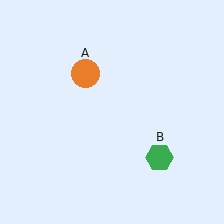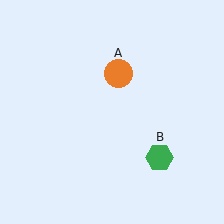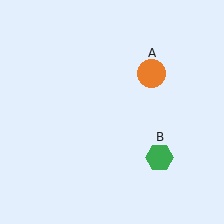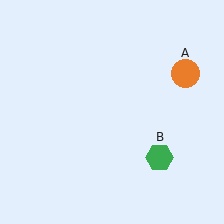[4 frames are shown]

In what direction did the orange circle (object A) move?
The orange circle (object A) moved right.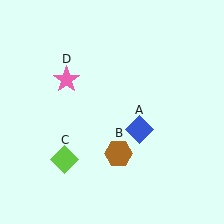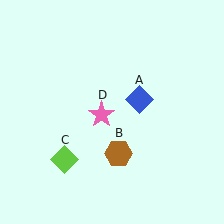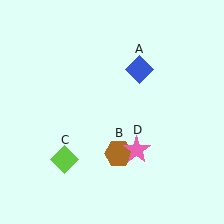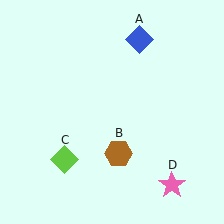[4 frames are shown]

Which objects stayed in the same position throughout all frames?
Brown hexagon (object B) and lime diamond (object C) remained stationary.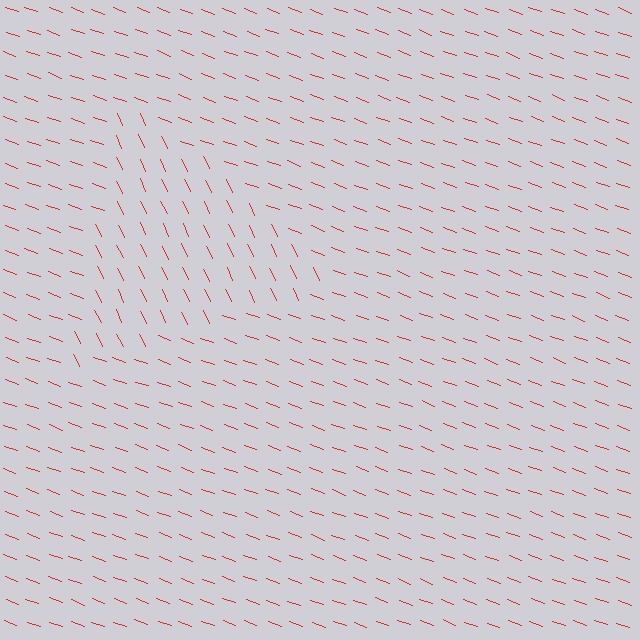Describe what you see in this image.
The image is filled with small red line segments. A triangle region in the image has lines oriented differently from the surrounding lines, creating a visible texture boundary.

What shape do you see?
I see a triangle.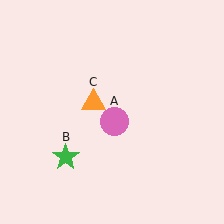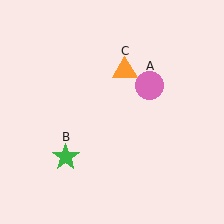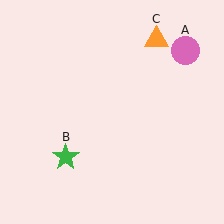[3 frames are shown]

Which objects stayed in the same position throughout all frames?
Green star (object B) remained stationary.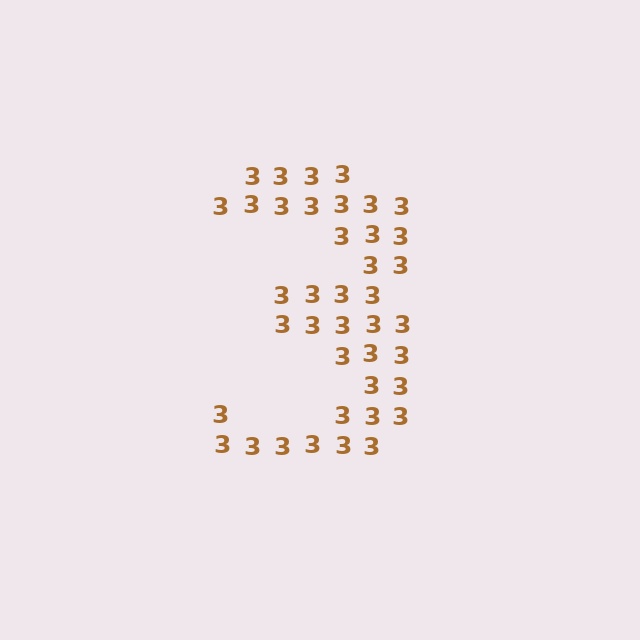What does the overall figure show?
The overall figure shows the digit 3.